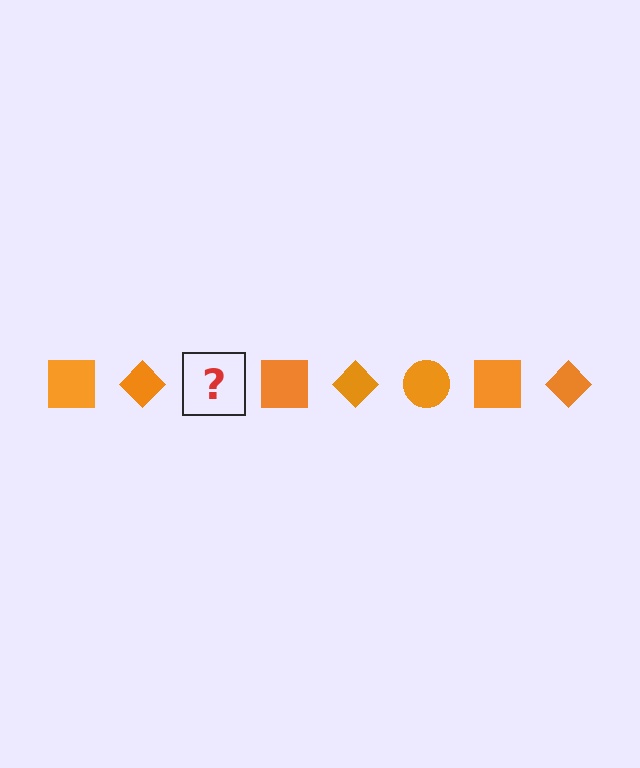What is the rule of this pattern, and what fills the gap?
The rule is that the pattern cycles through square, diamond, circle shapes in orange. The gap should be filled with an orange circle.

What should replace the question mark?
The question mark should be replaced with an orange circle.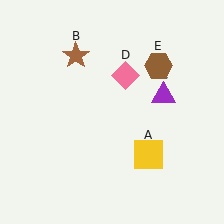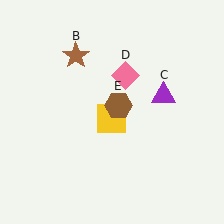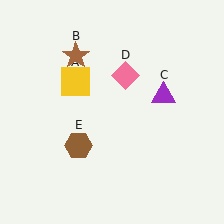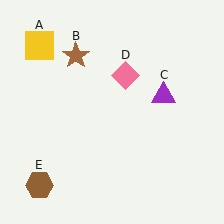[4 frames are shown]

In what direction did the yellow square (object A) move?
The yellow square (object A) moved up and to the left.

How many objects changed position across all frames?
2 objects changed position: yellow square (object A), brown hexagon (object E).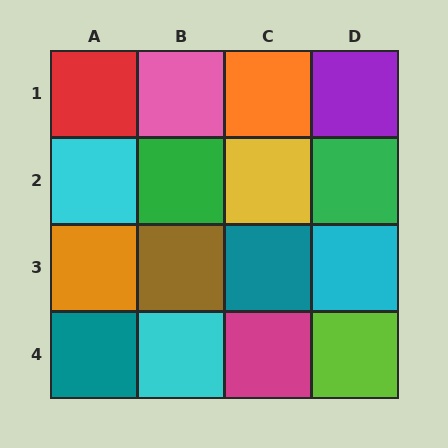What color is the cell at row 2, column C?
Yellow.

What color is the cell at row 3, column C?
Teal.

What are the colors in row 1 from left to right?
Red, pink, orange, purple.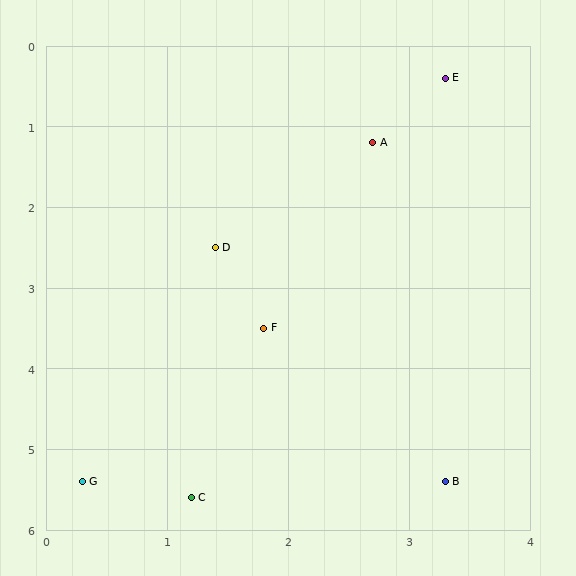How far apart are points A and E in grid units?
Points A and E are about 1.0 grid units apart.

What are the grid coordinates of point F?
Point F is at approximately (1.8, 3.5).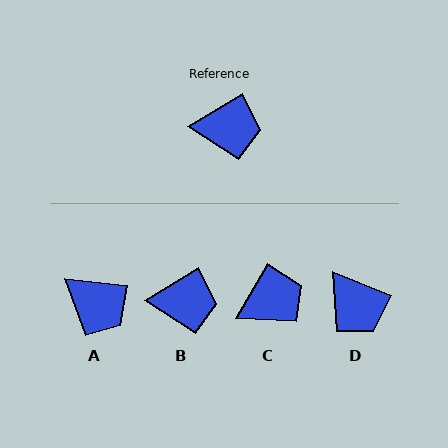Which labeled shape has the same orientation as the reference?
B.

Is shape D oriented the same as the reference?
No, it is off by about 54 degrees.